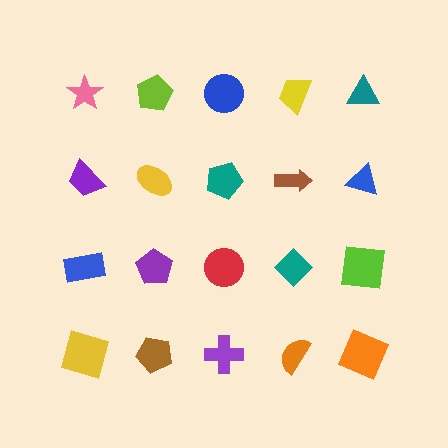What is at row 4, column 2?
A brown pentagon.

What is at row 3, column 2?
A purple pentagon.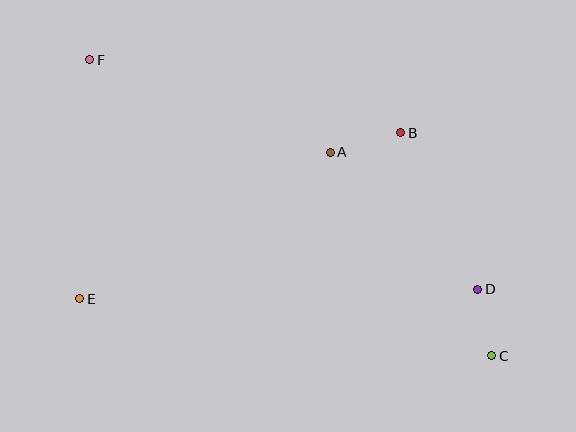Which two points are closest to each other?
Points C and D are closest to each other.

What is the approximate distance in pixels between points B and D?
The distance between B and D is approximately 175 pixels.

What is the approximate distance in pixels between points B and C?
The distance between B and C is approximately 241 pixels.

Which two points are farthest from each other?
Points C and F are farthest from each other.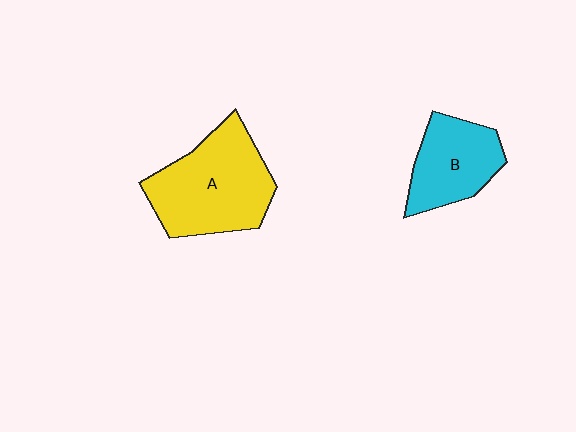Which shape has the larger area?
Shape A (yellow).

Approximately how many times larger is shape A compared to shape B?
Approximately 1.5 times.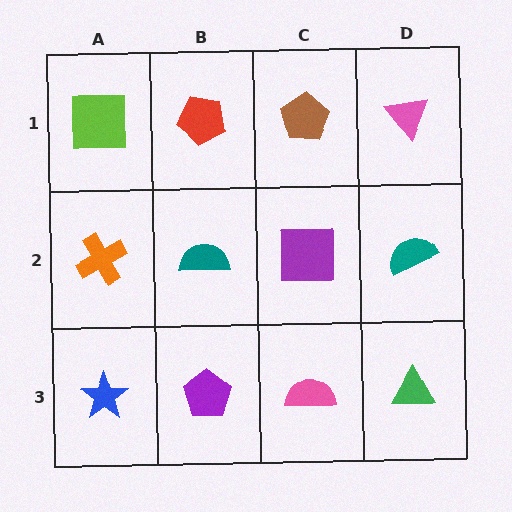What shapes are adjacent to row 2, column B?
A red pentagon (row 1, column B), a purple pentagon (row 3, column B), an orange cross (row 2, column A), a purple square (row 2, column C).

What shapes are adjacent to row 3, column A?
An orange cross (row 2, column A), a purple pentagon (row 3, column B).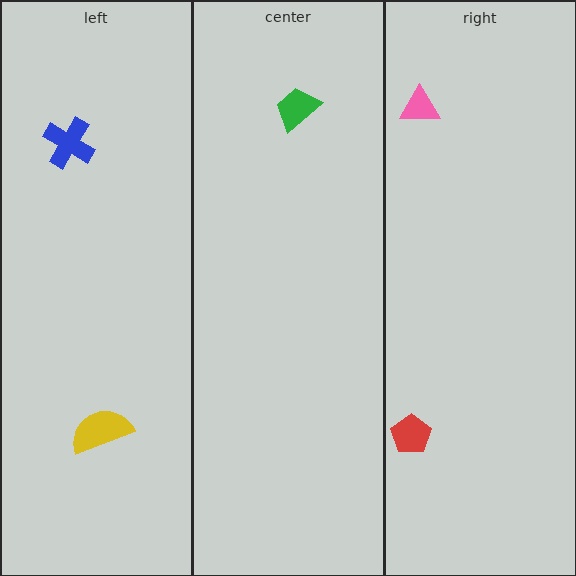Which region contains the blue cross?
The left region.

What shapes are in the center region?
The green trapezoid.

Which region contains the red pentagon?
The right region.